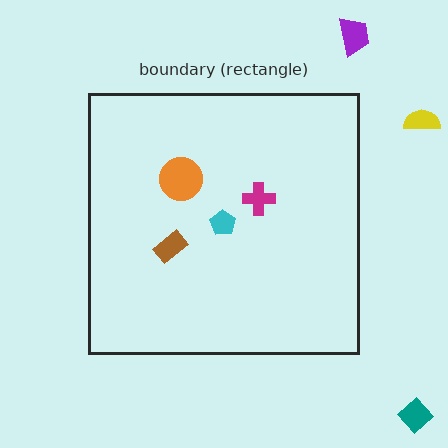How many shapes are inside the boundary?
4 inside, 3 outside.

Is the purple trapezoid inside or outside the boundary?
Outside.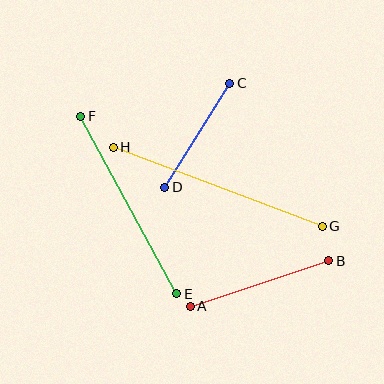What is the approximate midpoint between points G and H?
The midpoint is at approximately (218, 187) pixels.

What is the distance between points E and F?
The distance is approximately 202 pixels.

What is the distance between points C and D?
The distance is approximately 122 pixels.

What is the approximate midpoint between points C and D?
The midpoint is at approximately (197, 135) pixels.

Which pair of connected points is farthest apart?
Points G and H are farthest apart.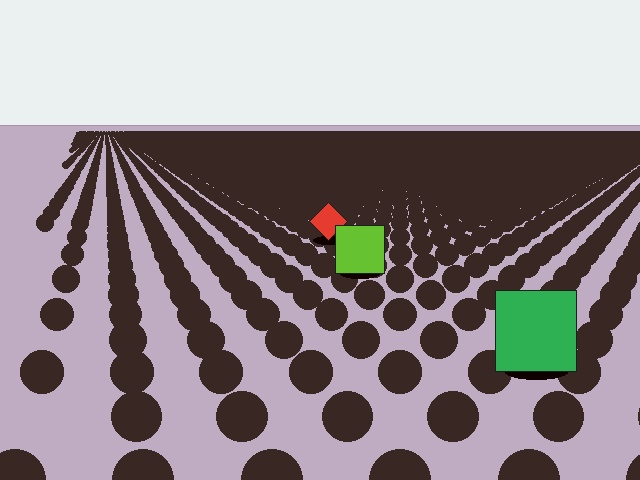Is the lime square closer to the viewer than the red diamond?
Yes. The lime square is closer — you can tell from the texture gradient: the ground texture is coarser near it.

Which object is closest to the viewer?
The green square is closest. The texture marks near it are larger and more spread out.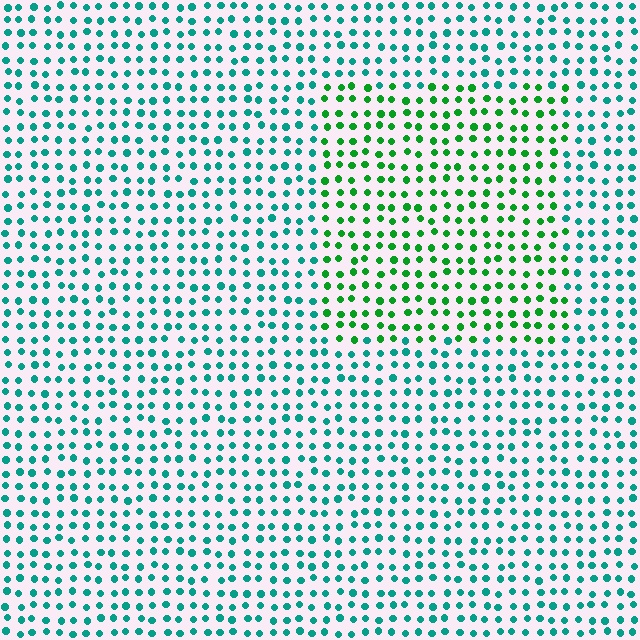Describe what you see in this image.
The image is filled with small teal elements in a uniform arrangement. A rectangle-shaped region is visible where the elements are tinted to a slightly different hue, forming a subtle color boundary.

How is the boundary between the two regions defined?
The boundary is defined purely by a slight shift in hue (about 41 degrees). Spacing, size, and orientation are identical on both sides.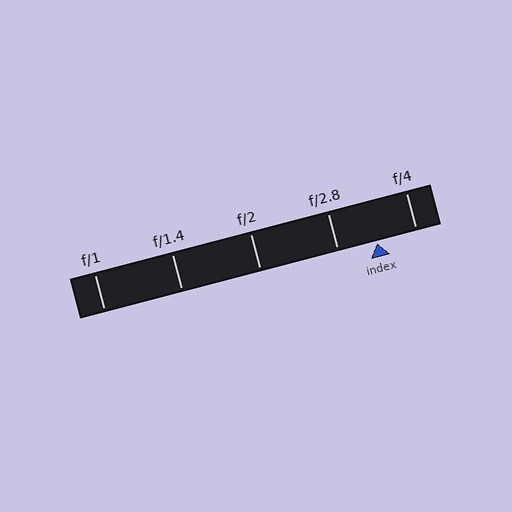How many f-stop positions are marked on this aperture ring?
There are 5 f-stop positions marked.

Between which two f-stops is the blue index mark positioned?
The index mark is between f/2.8 and f/4.